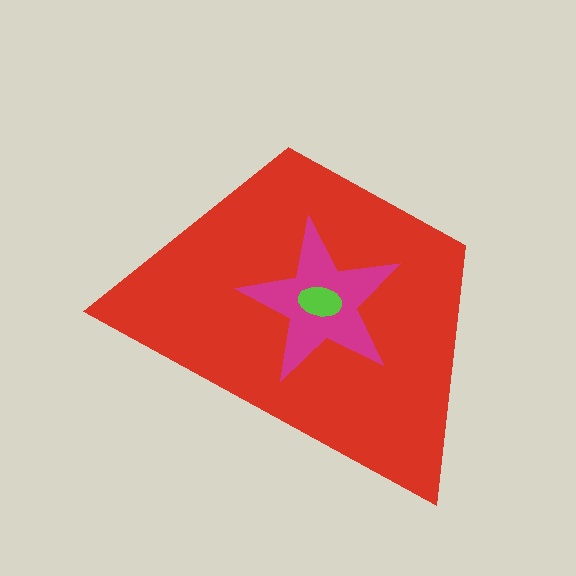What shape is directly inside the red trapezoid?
The magenta star.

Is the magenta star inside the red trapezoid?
Yes.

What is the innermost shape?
The lime ellipse.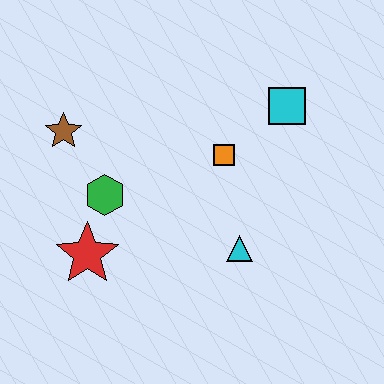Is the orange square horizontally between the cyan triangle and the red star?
Yes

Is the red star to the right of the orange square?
No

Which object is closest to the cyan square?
The orange square is closest to the cyan square.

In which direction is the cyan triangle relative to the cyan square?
The cyan triangle is below the cyan square.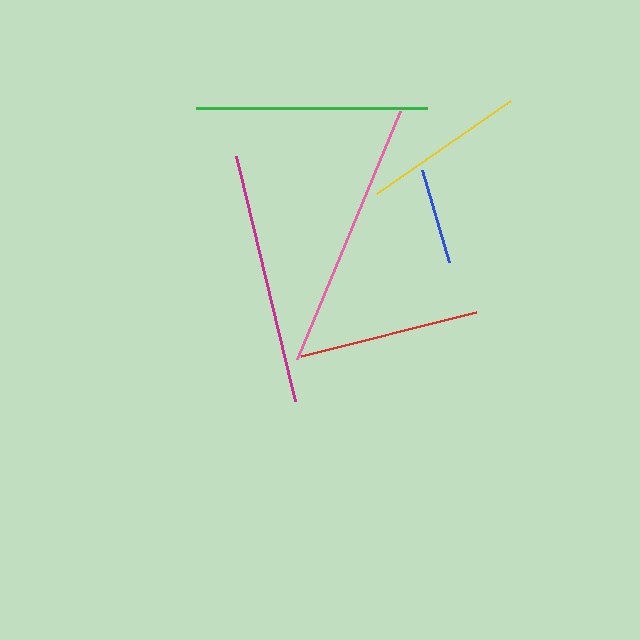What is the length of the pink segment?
The pink segment is approximately 269 pixels long.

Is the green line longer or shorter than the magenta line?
The magenta line is longer than the green line.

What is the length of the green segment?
The green segment is approximately 231 pixels long.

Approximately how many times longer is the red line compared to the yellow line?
The red line is approximately 1.1 times the length of the yellow line.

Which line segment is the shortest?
The blue line is the shortest at approximately 96 pixels.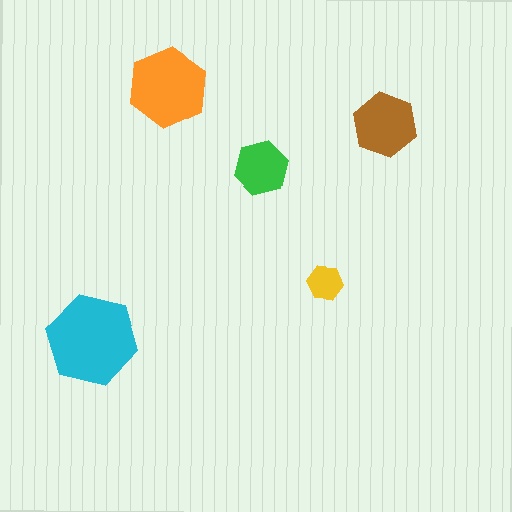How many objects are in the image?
There are 5 objects in the image.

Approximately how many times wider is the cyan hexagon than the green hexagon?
About 1.5 times wider.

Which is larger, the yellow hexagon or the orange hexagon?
The orange one.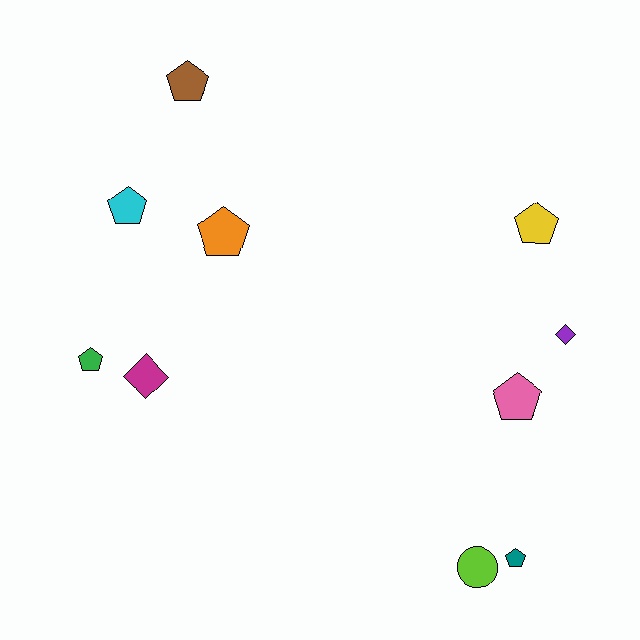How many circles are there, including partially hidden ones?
There is 1 circle.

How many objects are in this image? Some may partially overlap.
There are 10 objects.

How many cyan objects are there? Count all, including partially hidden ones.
There is 1 cyan object.